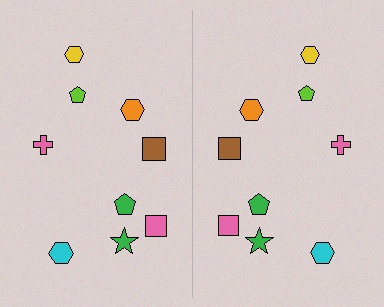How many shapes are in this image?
There are 18 shapes in this image.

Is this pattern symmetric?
Yes, this pattern has bilateral (reflection) symmetry.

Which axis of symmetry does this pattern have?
The pattern has a vertical axis of symmetry running through the center of the image.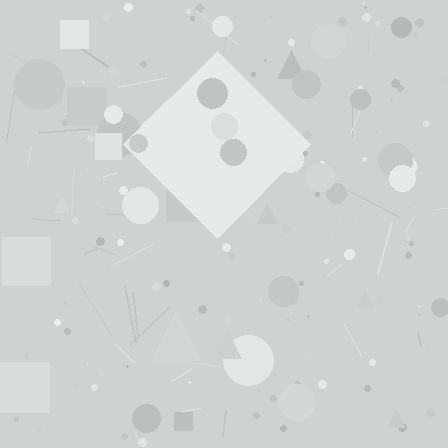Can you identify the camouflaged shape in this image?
The camouflaged shape is a diamond.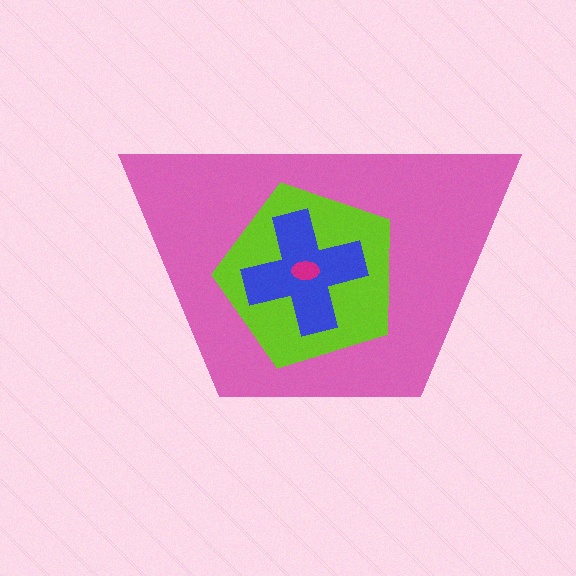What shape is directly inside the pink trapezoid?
The lime pentagon.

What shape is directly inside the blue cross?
The magenta ellipse.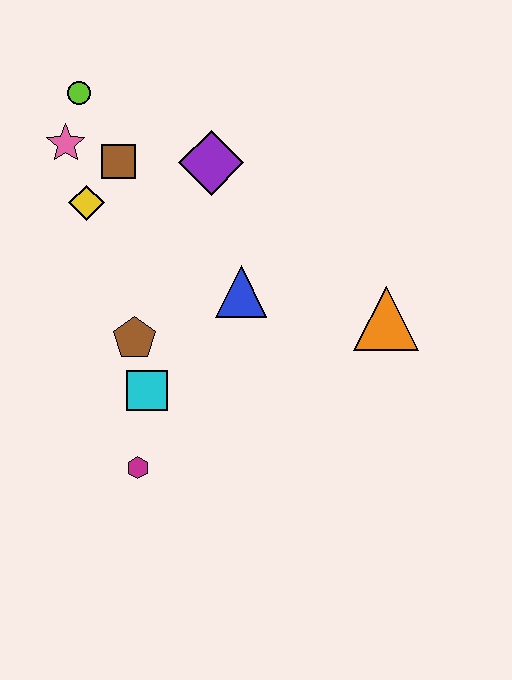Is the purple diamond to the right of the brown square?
Yes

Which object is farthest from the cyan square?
The lime circle is farthest from the cyan square.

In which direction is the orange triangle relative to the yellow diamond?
The orange triangle is to the right of the yellow diamond.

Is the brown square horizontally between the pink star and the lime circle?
No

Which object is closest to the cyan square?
The brown pentagon is closest to the cyan square.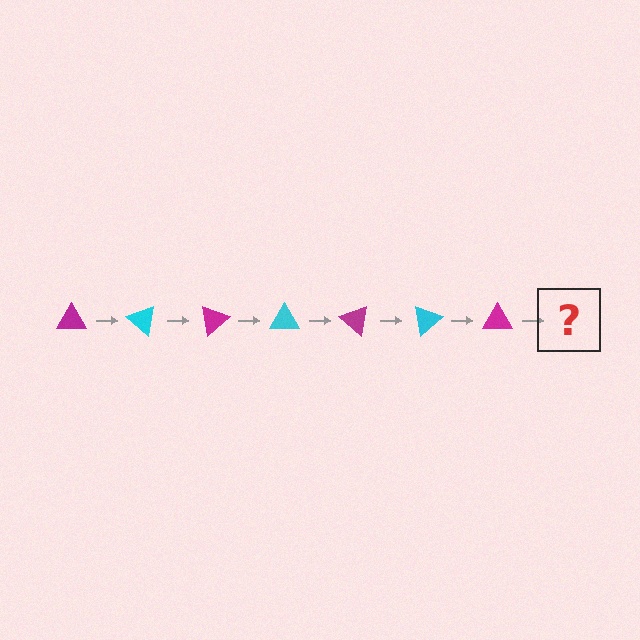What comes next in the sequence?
The next element should be a cyan triangle, rotated 280 degrees from the start.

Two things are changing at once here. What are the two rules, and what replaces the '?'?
The two rules are that it rotates 40 degrees each step and the color cycles through magenta and cyan. The '?' should be a cyan triangle, rotated 280 degrees from the start.